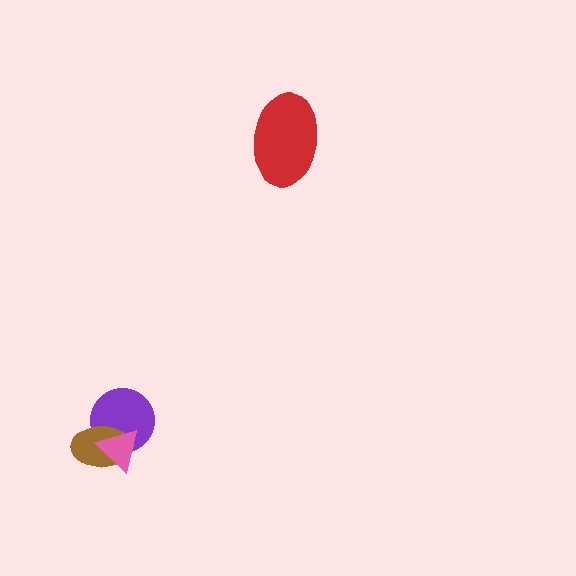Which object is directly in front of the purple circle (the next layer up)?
The brown ellipse is directly in front of the purple circle.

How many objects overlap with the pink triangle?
2 objects overlap with the pink triangle.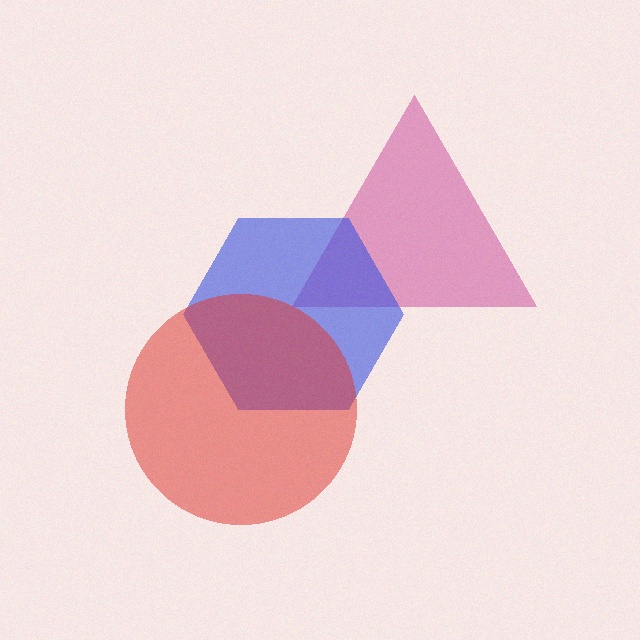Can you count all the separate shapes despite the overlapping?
Yes, there are 3 separate shapes.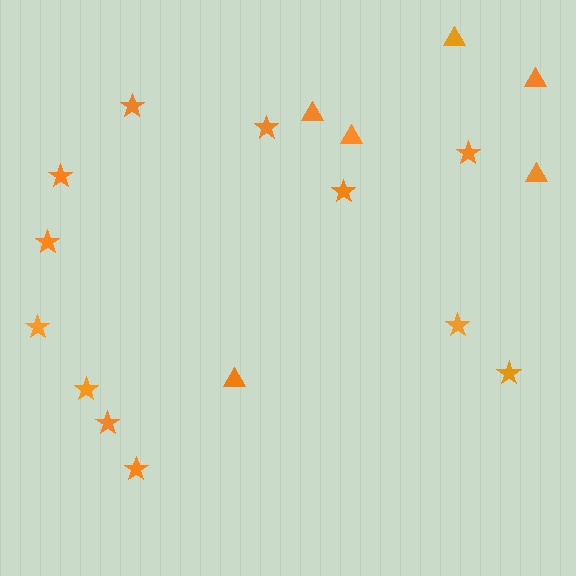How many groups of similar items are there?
There are 2 groups: one group of stars (12) and one group of triangles (6).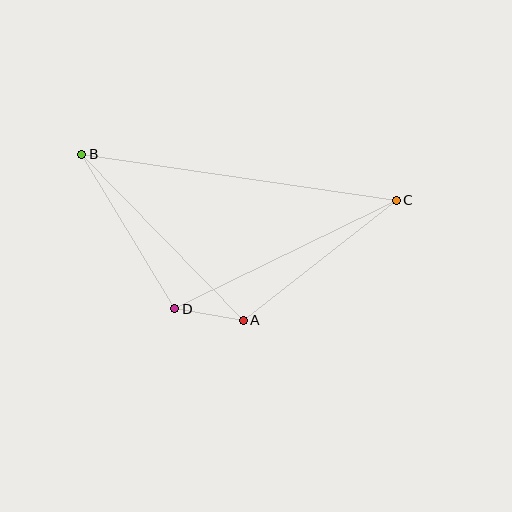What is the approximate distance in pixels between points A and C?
The distance between A and C is approximately 195 pixels.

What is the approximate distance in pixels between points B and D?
The distance between B and D is approximately 181 pixels.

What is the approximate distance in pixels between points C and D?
The distance between C and D is approximately 247 pixels.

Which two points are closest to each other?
Points A and D are closest to each other.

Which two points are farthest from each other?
Points B and C are farthest from each other.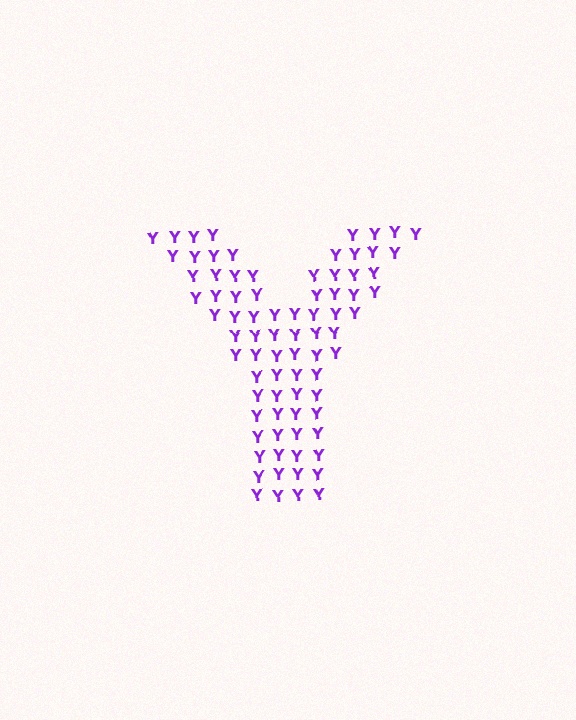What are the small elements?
The small elements are letter Y's.